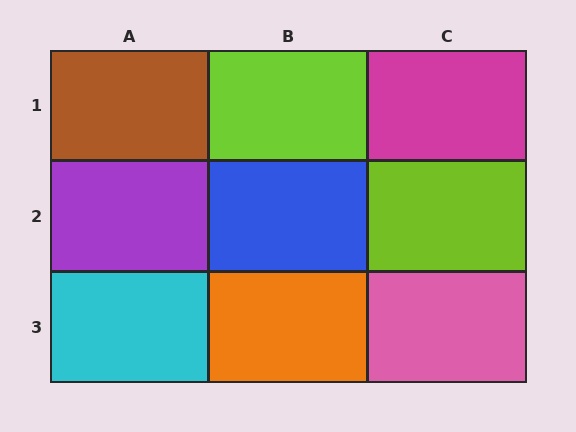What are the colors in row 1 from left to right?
Brown, lime, magenta.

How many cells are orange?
1 cell is orange.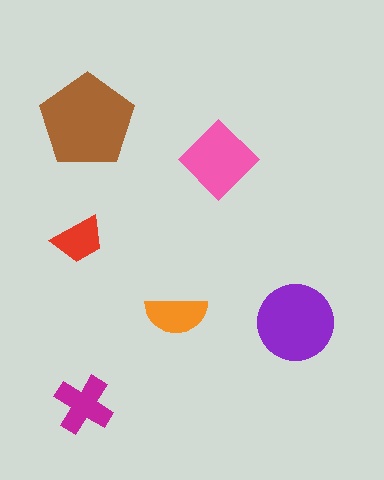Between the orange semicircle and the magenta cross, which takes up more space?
The magenta cross.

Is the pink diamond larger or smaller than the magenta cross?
Larger.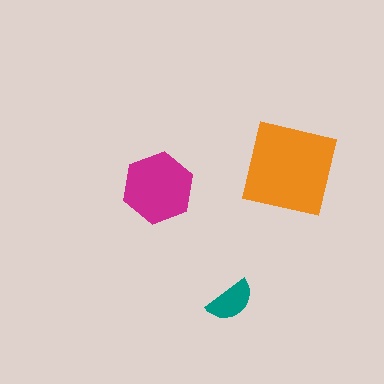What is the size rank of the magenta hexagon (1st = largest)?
2nd.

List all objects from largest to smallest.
The orange square, the magenta hexagon, the teal semicircle.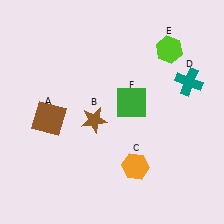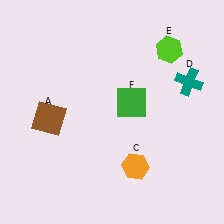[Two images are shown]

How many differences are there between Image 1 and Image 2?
There is 1 difference between the two images.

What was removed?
The brown star (B) was removed in Image 2.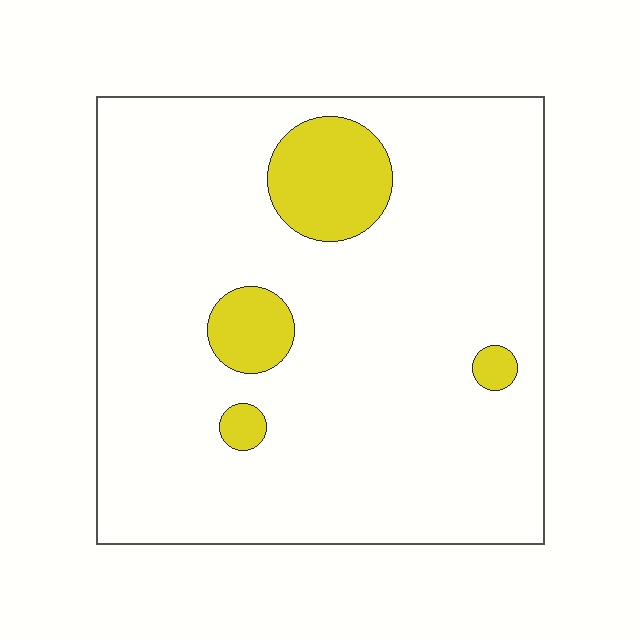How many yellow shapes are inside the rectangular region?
4.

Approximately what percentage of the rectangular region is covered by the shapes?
Approximately 10%.